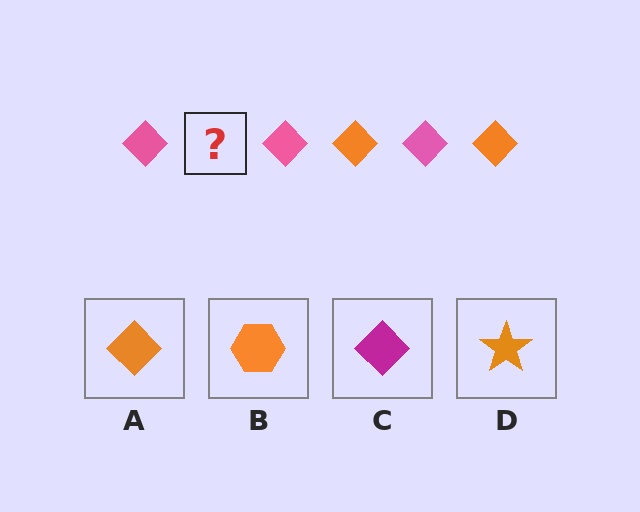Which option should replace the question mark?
Option A.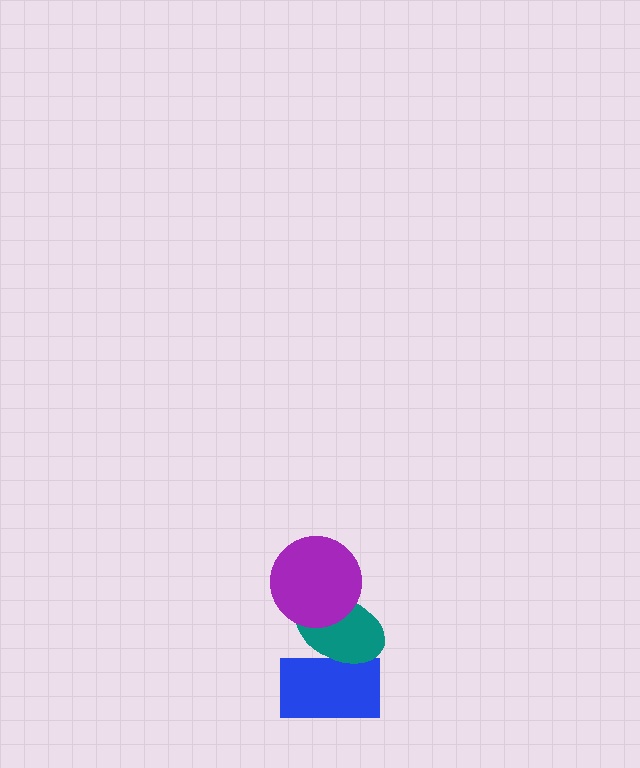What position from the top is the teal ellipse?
The teal ellipse is 2nd from the top.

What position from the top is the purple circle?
The purple circle is 1st from the top.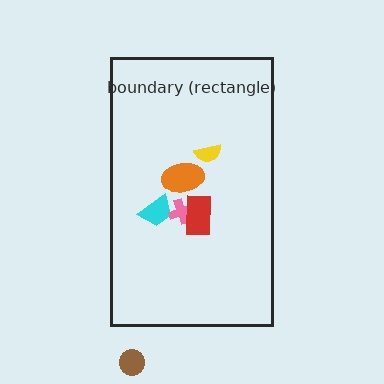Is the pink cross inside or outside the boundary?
Inside.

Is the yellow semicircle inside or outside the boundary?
Inside.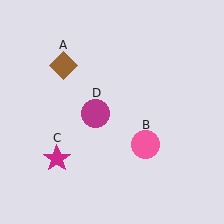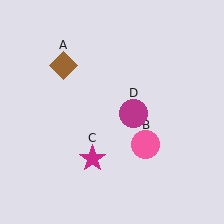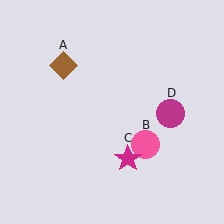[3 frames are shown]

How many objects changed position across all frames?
2 objects changed position: magenta star (object C), magenta circle (object D).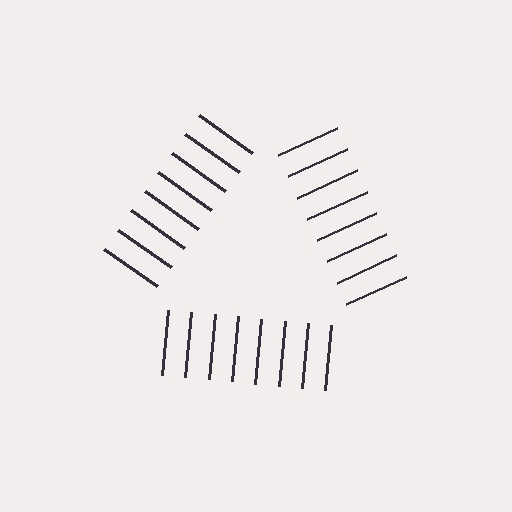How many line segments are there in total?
24 — 8 along each of the 3 edges.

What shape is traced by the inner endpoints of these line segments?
An illusory triangle — the line segments terminate on its edges but no continuous stroke is drawn.